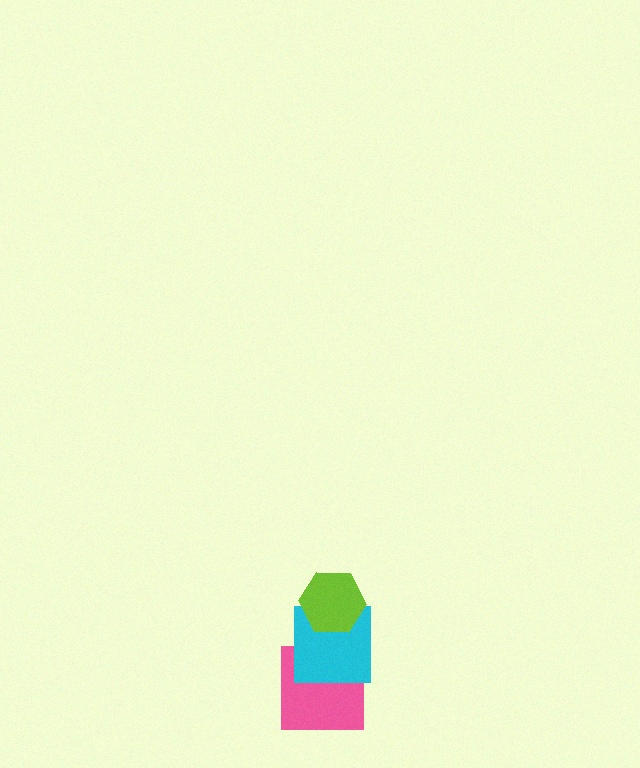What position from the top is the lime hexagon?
The lime hexagon is 1st from the top.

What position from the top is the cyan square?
The cyan square is 2nd from the top.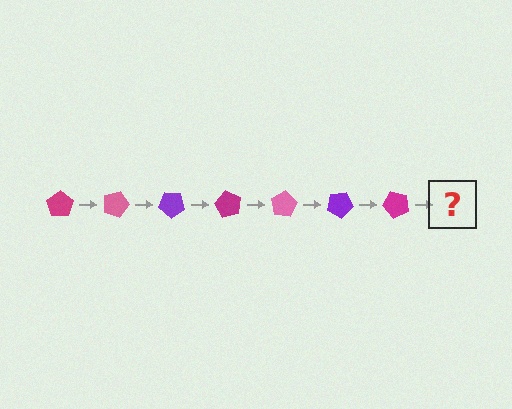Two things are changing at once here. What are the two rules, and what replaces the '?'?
The two rules are that it rotates 20 degrees each step and the color cycles through magenta, pink, and purple. The '?' should be a pink pentagon, rotated 140 degrees from the start.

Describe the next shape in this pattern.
It should be a pink pentagon, rotated 140 degrees from the start.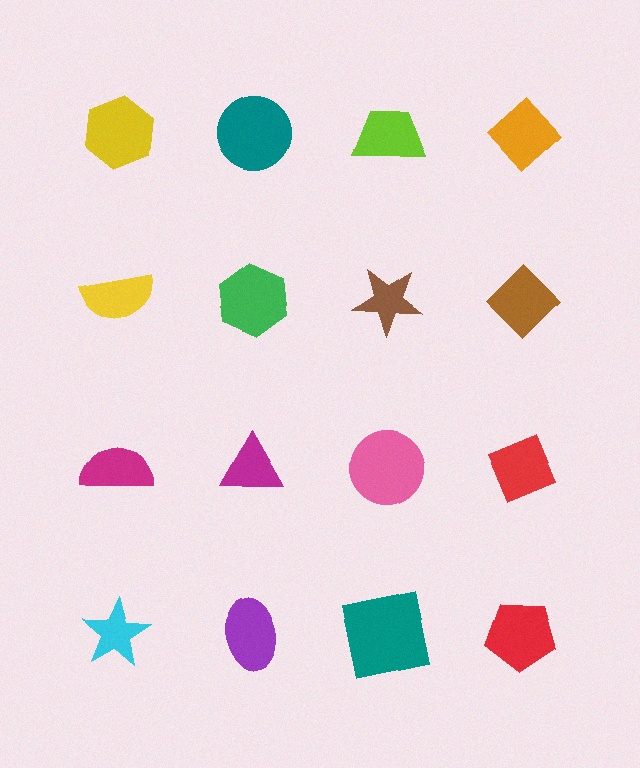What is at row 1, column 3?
A lime trapezoid.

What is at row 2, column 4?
A brown diamond.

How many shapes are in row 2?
4 shapes.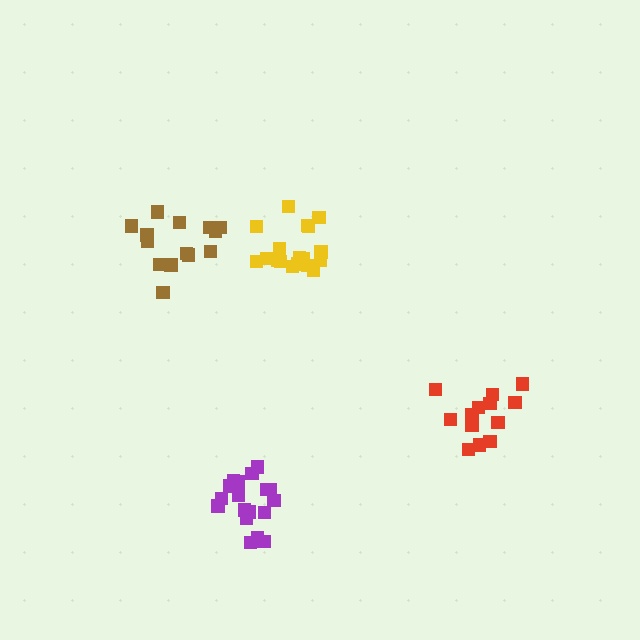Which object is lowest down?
The purple cluster is bottommost.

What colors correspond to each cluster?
The clusters are colored: red, purple, yellow, brown.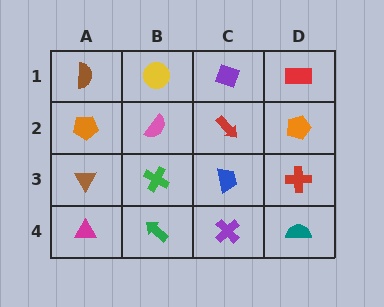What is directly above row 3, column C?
A red arrow.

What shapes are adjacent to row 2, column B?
A yellow circle (row 1, column B), a green cross (row 3, column B), an orange pentagon (row 2, column A), a red arrow (row 2, column C).